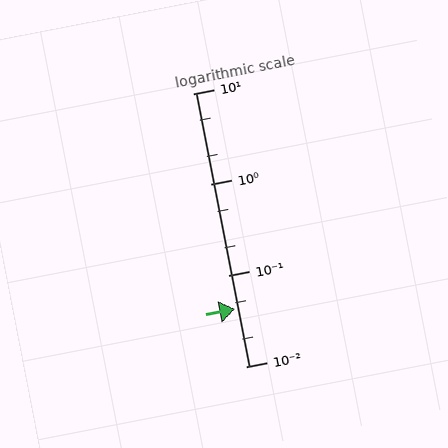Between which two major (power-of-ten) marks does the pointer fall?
The pointer is between 0.01 and 0.1.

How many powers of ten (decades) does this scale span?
The scale spans 3 decades, from 0.01 to 10.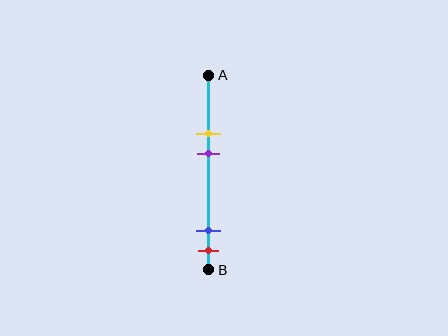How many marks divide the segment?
There are 4 marks dividing the segment.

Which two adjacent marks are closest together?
The blue and red marks are the closest adjacent pair.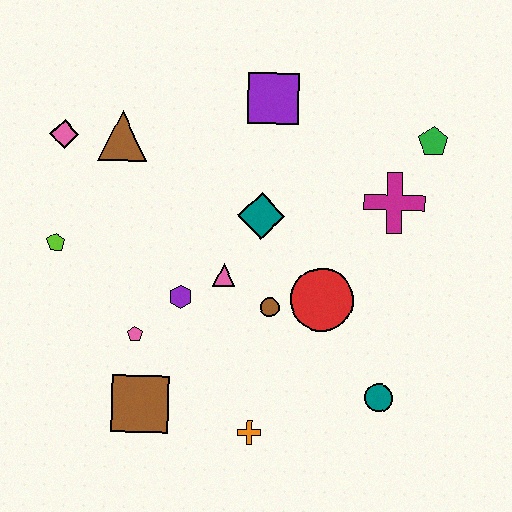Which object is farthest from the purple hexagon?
The green pentagon is farthest from the purple hexagon.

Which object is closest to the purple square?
The teal diamond is closest to the purple square.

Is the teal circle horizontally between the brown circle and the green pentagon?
Yes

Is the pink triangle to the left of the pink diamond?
No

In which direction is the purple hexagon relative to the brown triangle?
The purple hexagon is below the brown triangle.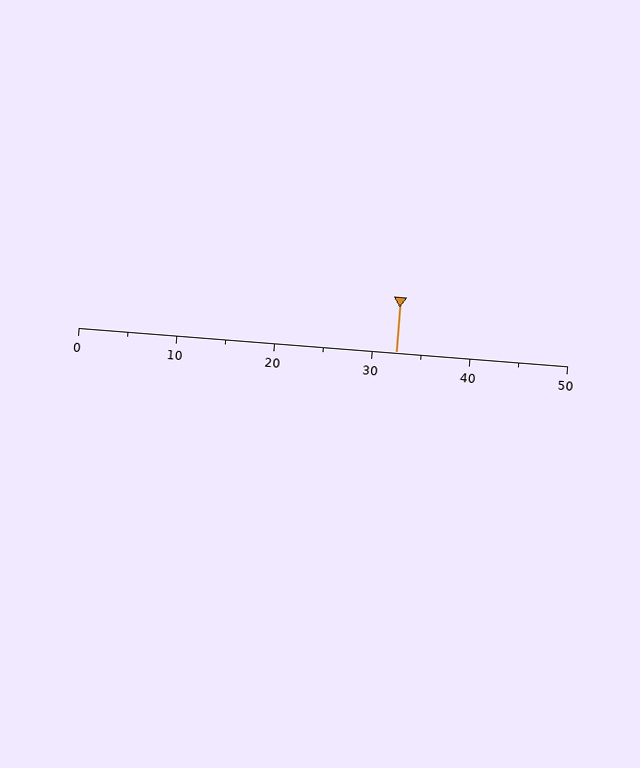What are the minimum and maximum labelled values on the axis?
The axis runs from 0 to 50.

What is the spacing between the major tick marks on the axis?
The major ticks are spaced 10 apart.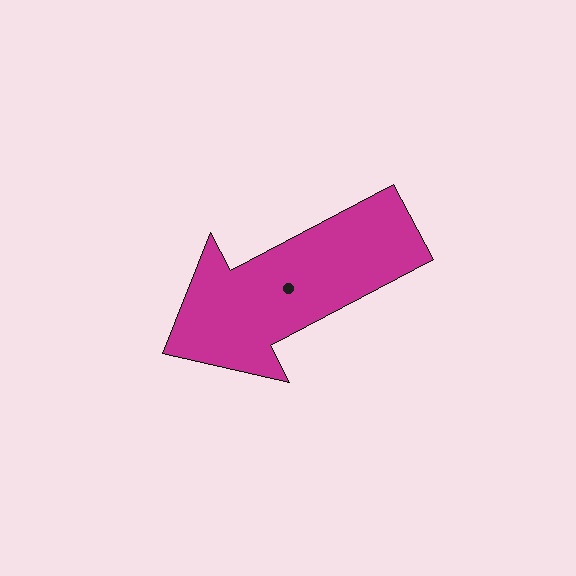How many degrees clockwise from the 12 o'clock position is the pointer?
Approximately 242 degrees.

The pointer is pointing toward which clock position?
Roughly 8 o'clock.